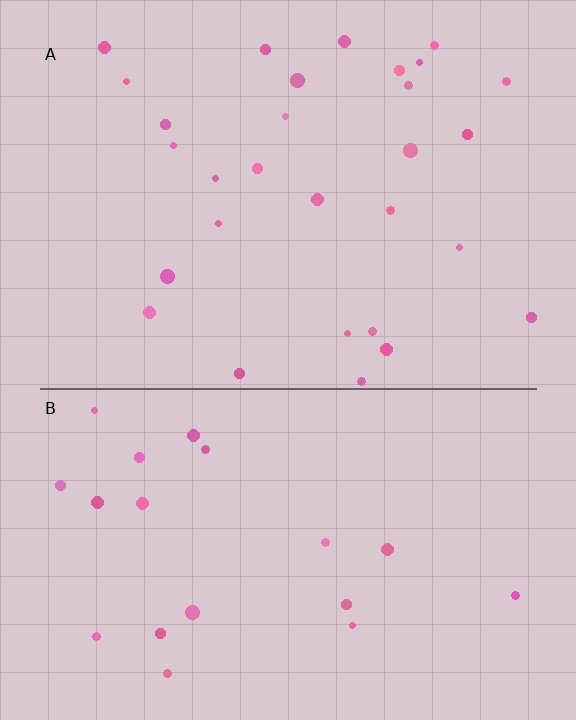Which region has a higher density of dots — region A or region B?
A (the top).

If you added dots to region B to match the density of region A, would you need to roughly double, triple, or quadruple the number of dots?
Approximately double.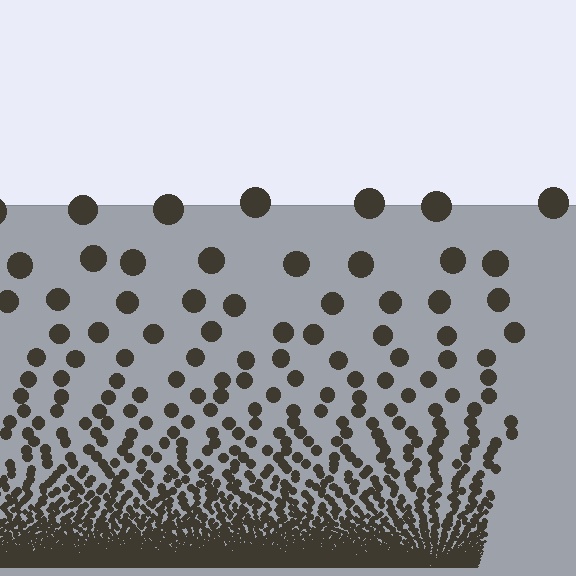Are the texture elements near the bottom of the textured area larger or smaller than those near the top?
Smaller. The gradient is inverted — elements near the bottom are smaller and denser.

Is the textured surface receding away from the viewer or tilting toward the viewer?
The surface appears to tilt toward the viewer. Texture elements get larger and sparser toward the top.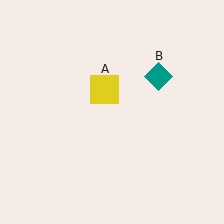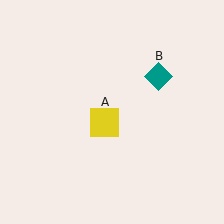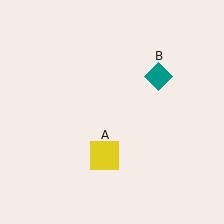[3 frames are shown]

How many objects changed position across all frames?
1 object changed position: yellow square (object A).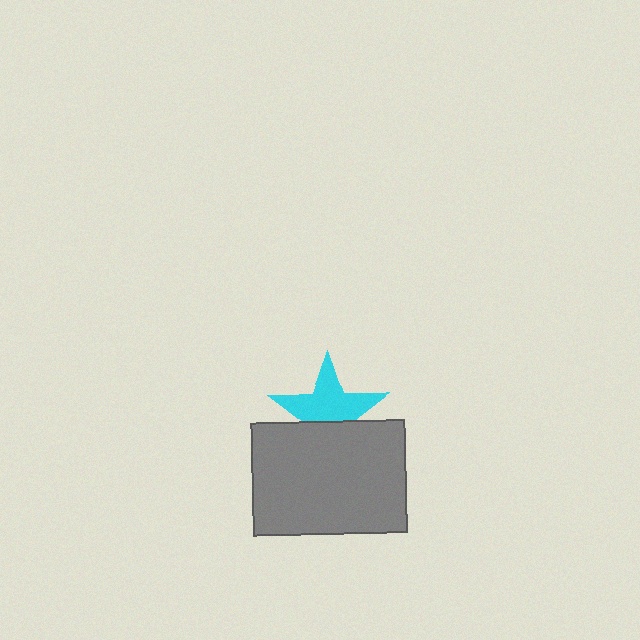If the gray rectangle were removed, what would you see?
You would see the complete cyan star.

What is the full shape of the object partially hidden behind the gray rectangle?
The partially hidden object is a cyan star.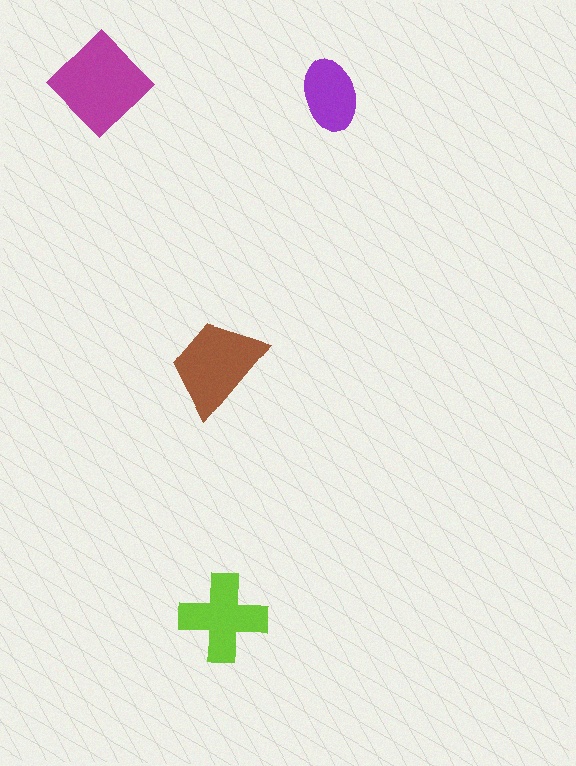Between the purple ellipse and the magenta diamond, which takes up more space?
The magenta diamond.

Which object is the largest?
The magenta diamond.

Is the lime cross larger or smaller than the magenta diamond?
Smaller.